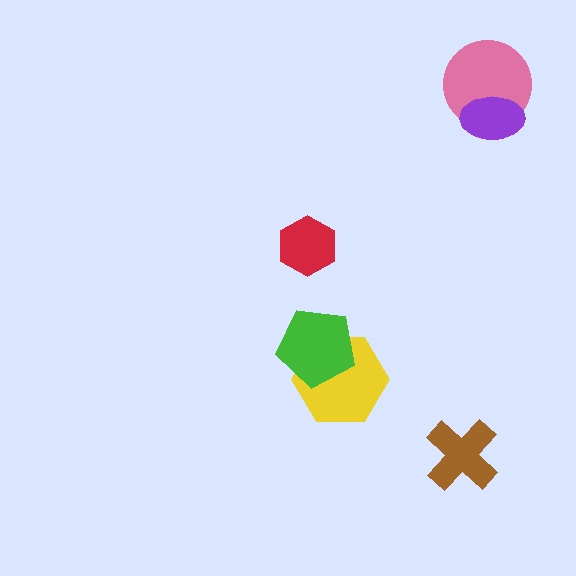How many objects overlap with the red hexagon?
0 objects overlap with the red hexagon.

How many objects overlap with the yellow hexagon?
1 object overlaps with the yellow hexagon.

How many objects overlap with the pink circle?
1 object overlaps with the pink circle.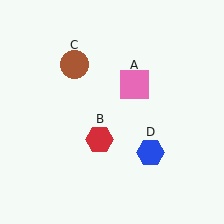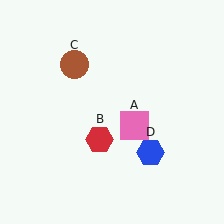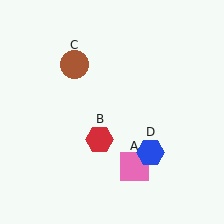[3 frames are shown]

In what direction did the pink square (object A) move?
The pink square (object A) moved down.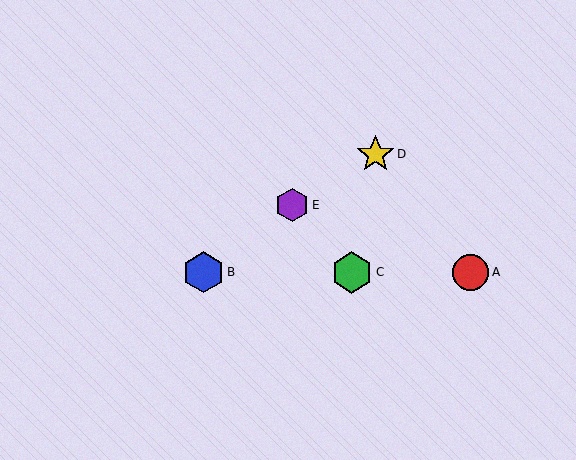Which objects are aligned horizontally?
Objects A, B, C are aligned horizontally.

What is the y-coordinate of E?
Object E is at y≈205.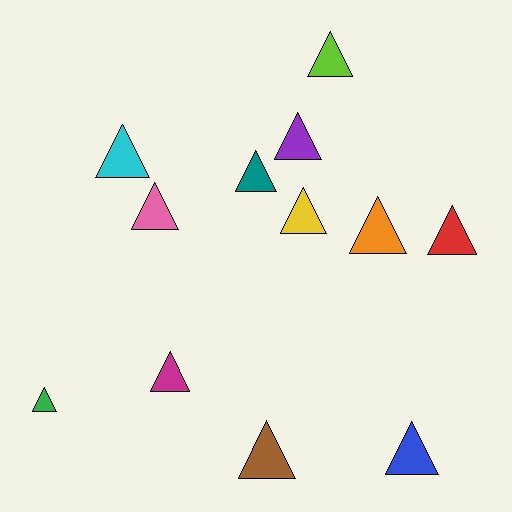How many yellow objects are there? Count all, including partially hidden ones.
There is 1 yellow object.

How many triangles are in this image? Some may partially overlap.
There are 12 triangles.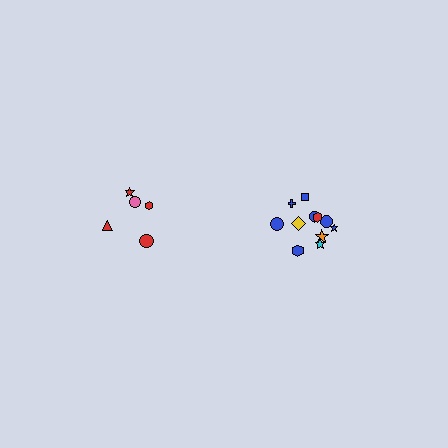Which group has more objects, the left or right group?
The right group.